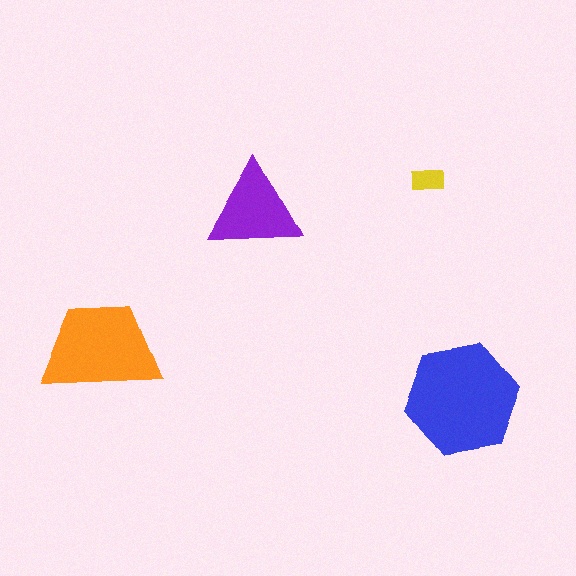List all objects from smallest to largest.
The yellow rectangle, the purple triangle, the orange trapezoid, the blue hexagon.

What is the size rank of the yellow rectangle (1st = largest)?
4th.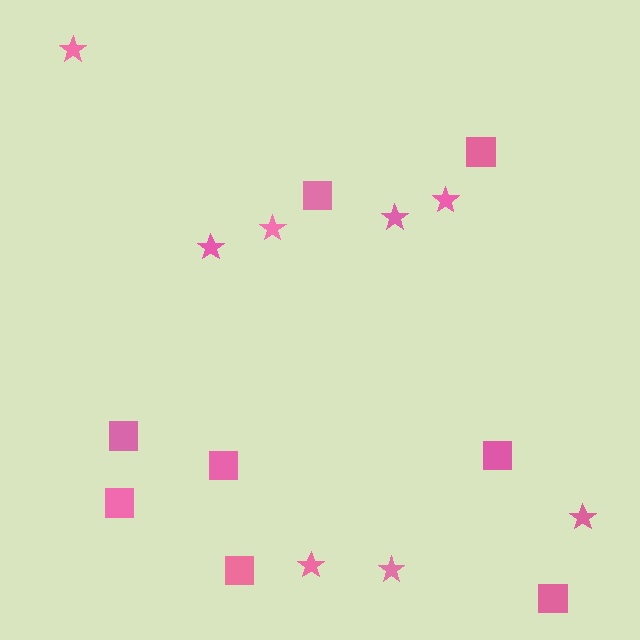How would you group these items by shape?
There are 2 groups: one group of squares (8) and one group of stars (8).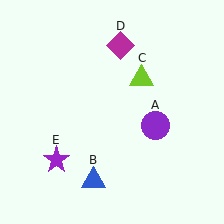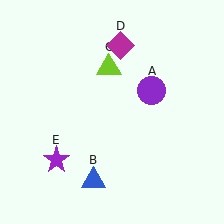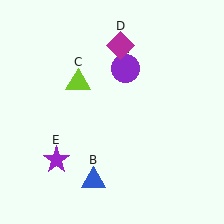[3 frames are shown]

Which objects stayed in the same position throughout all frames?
Blue triangle (object B) and magenta diamond (object D) and purple star (object E) remained stationary.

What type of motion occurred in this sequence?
The purple circle (object A), lime triangle (object C) rotated counterclockwise around the center of the scene.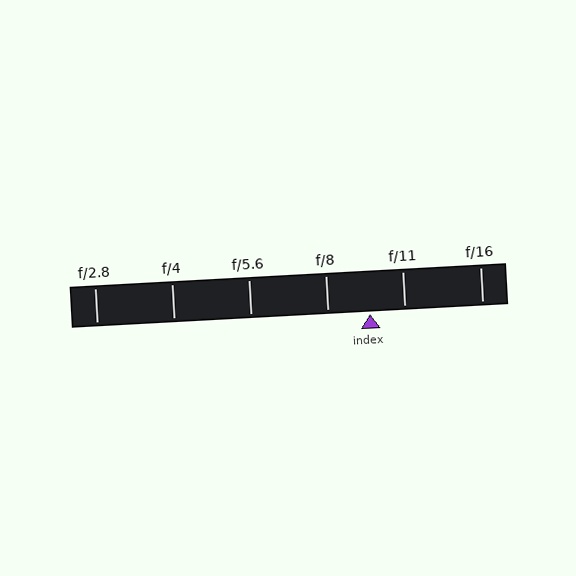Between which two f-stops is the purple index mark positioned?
The index mark is between f/8 and f/11.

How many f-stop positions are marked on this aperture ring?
There are 6 f-stop positions marked.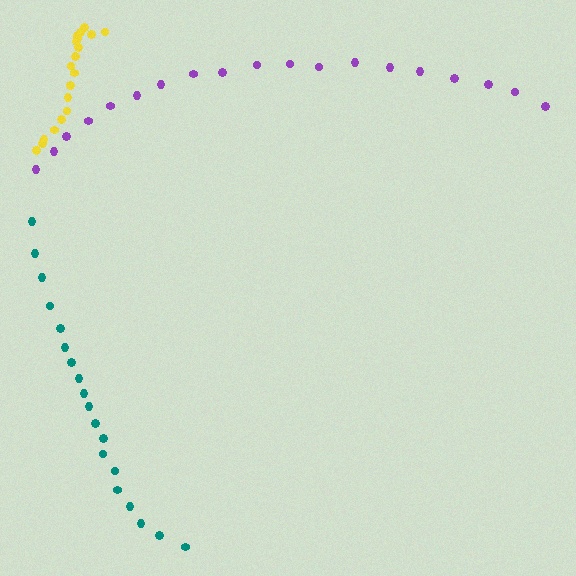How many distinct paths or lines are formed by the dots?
There are 3 distinct paths.